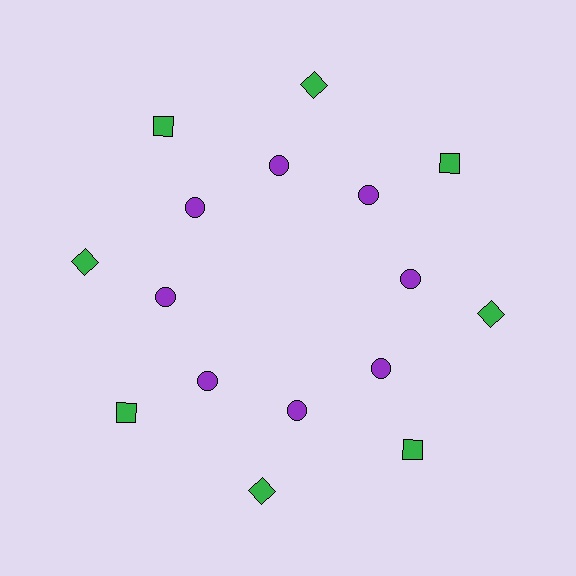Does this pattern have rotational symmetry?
Yes, this pattern has 8-fold rotational symmetry. It looks the same after rotating 45 degrees around the center.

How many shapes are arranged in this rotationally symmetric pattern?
There are 16 shapes, arranged in 8 groups of 2.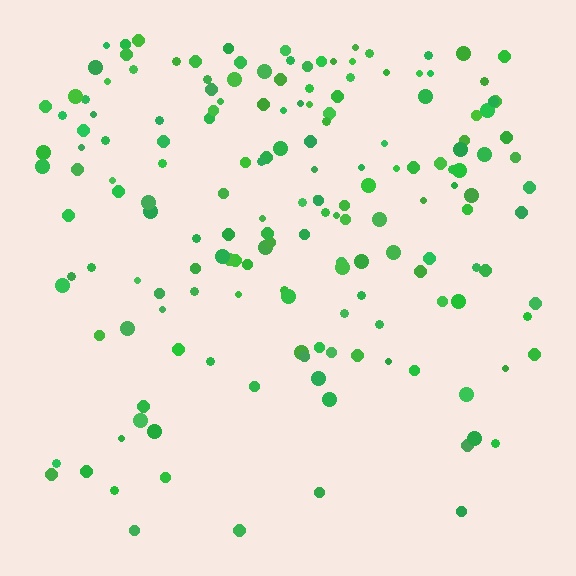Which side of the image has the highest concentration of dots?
The top.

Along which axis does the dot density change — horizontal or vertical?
Vertical.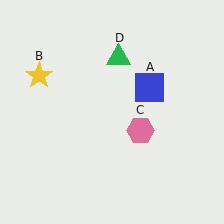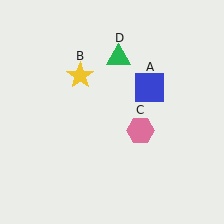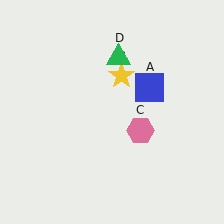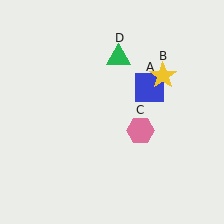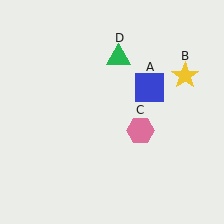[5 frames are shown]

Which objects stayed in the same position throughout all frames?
Blue square (object A) and pink hexagon (object C) and green triangle (object D) remained stationary.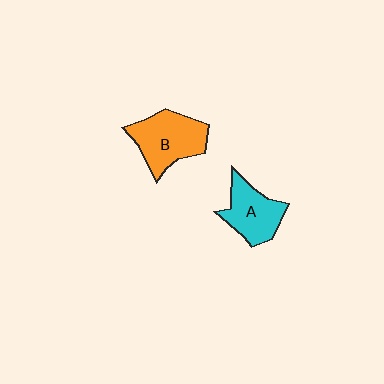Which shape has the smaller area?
Shape A (cyan).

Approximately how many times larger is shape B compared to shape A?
Approximately 1.2 times.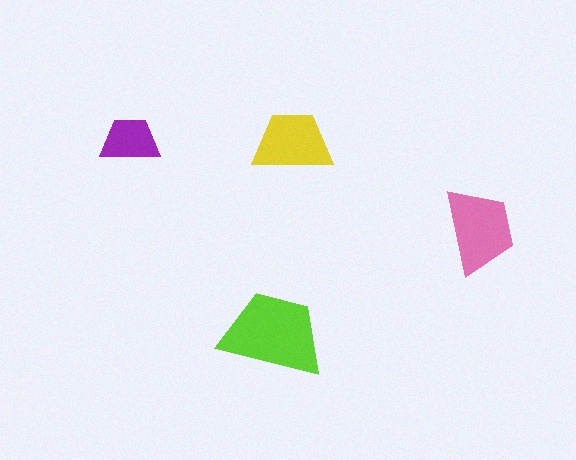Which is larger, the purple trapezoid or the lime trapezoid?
The lime one.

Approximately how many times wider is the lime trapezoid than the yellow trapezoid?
About 1.5 times wider.